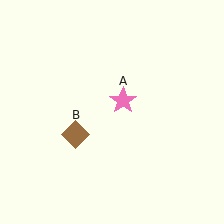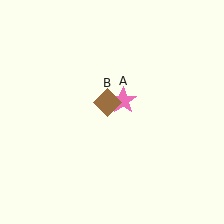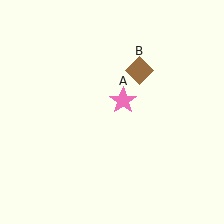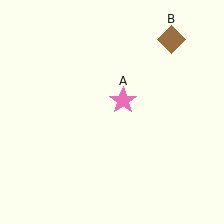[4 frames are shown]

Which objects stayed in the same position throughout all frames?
Pink star (object A) remained stationary.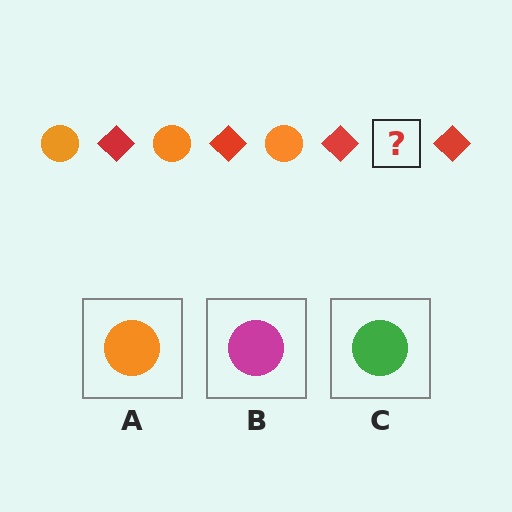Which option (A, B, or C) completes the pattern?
A.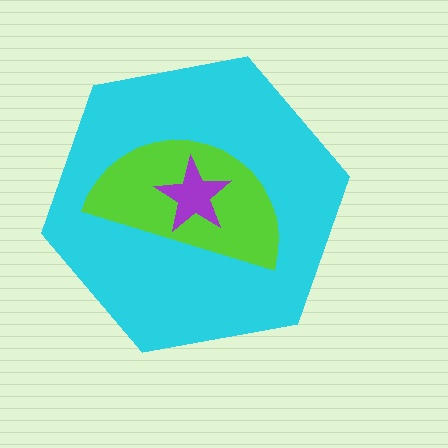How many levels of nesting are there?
3.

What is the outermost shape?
The cyan hexagon.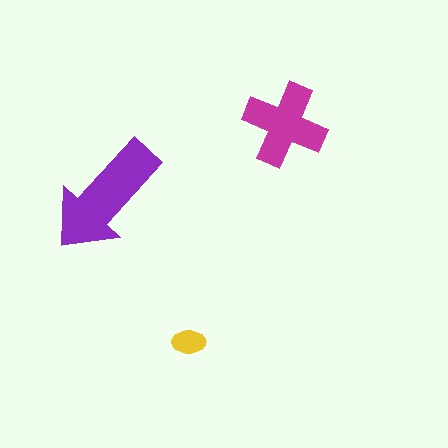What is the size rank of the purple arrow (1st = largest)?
1st.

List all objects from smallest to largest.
The yellow ellipse, the magenta cross, the purple arrow.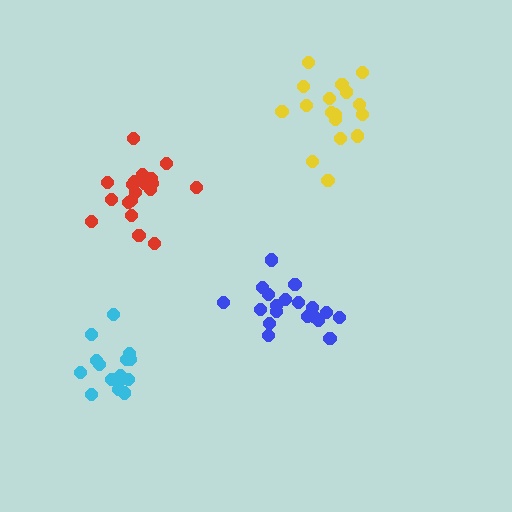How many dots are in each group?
Group 1: 17 dots, Group 2: 15 dots, Group 3: 19 dots, Group 4: 19 dots (70 total).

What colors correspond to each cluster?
The clusters are colored: yellow, cyan, red, blue.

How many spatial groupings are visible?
There are 4 spatial groupings.